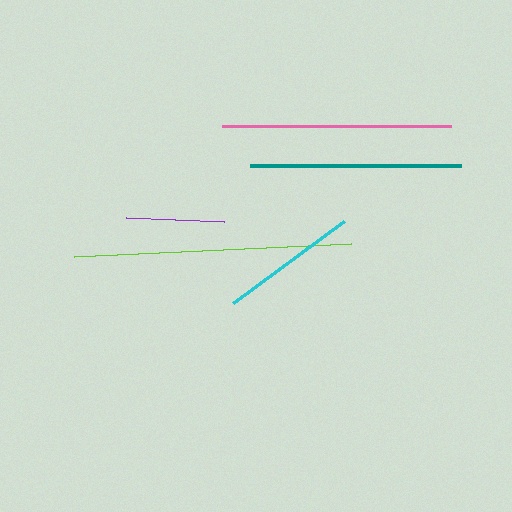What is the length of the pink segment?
The pink segment is approximately 229 pixels long.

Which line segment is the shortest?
The purple line is the shortest at approximately 98 pixels.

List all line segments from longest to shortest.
From longest to shortest: lime, pink, teal, cyan, purple.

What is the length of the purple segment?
The purple segment is approximately 98 pixels long.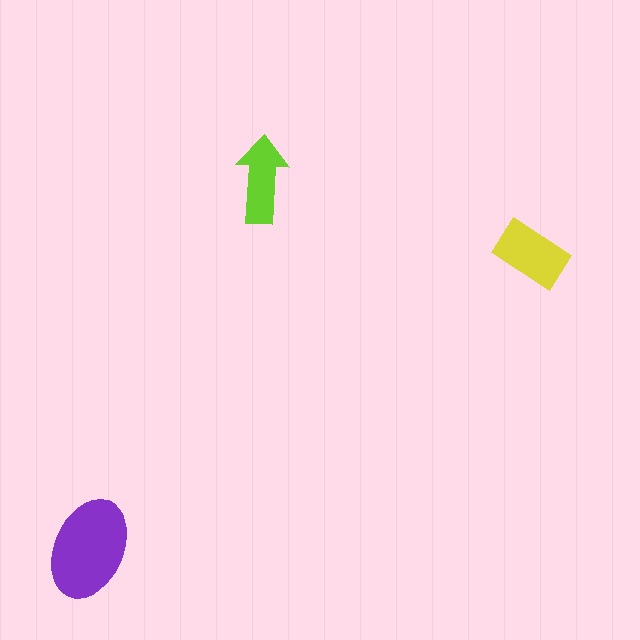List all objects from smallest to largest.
The lime arrow, the yellow rectangle, the purple ellipse.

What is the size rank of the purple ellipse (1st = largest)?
1st.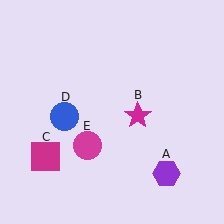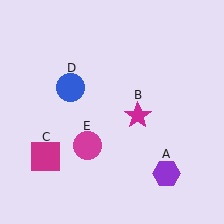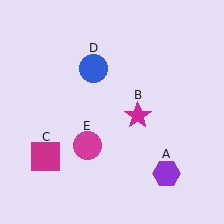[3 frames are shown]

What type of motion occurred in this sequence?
The blue circle (object D) rotated clockwise around the center of the scene.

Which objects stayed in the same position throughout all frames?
Purple hexagon (object A) and magenta star (object B) and magenta square (object C) and magenta circle (object E) remained stationary.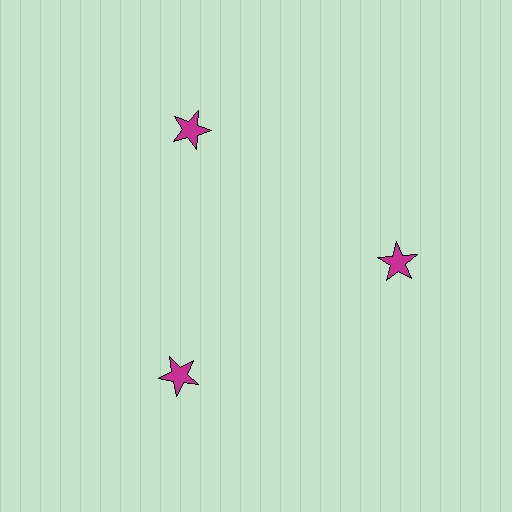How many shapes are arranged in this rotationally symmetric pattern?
There are 3 shapes, arranged in 3 groups of 1.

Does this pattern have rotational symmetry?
Yes, this pattern has 3-fold rotational symmetry. It looks the same after rotating 120 degrees around the center.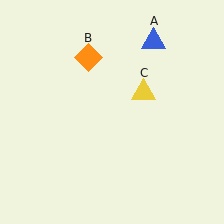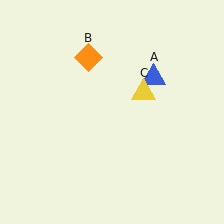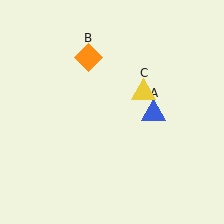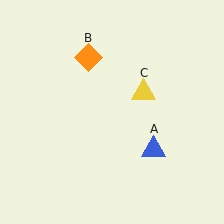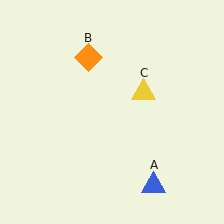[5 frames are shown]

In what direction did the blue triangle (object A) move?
The blue triangle (object A) moved down.